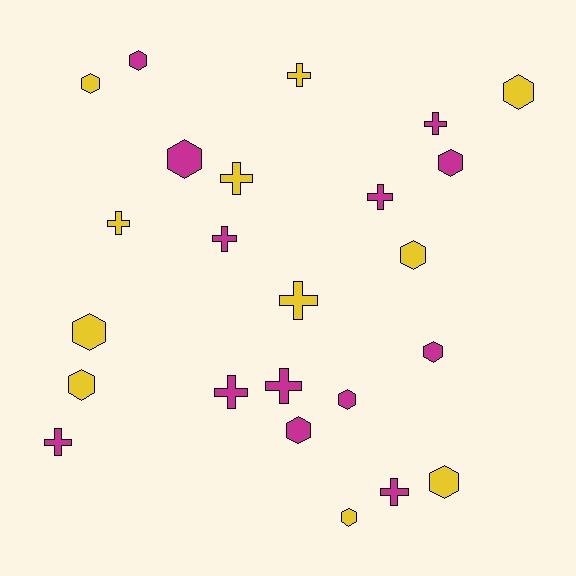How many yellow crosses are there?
There are 4 yellow crosses.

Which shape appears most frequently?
Hexagon, with 13 objects.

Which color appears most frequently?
Magenta, with 13 objects.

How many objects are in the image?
There are 24 objects.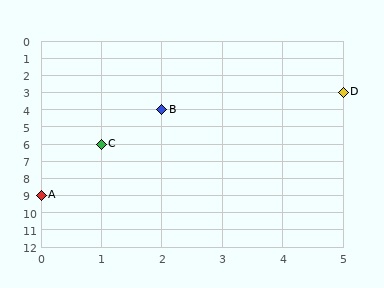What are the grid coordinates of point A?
Point A is at grid coordinates (0, 9).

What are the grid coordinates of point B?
Point B is at grid coordinates (2, 4).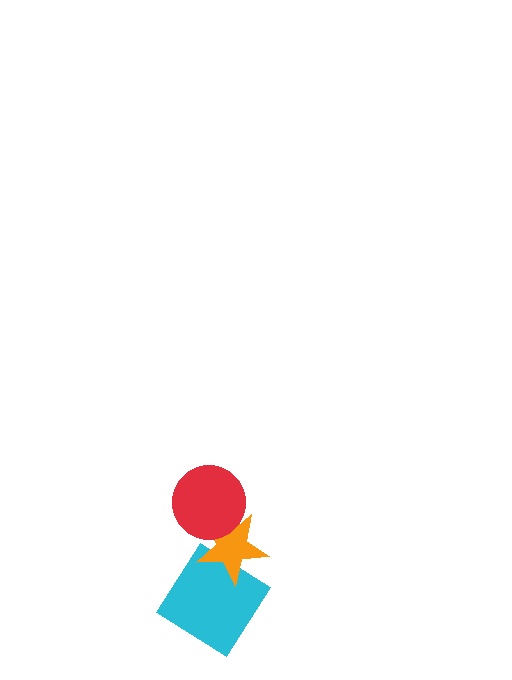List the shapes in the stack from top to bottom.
From top to bottom: the red circle, the orange star, the cyan diamond.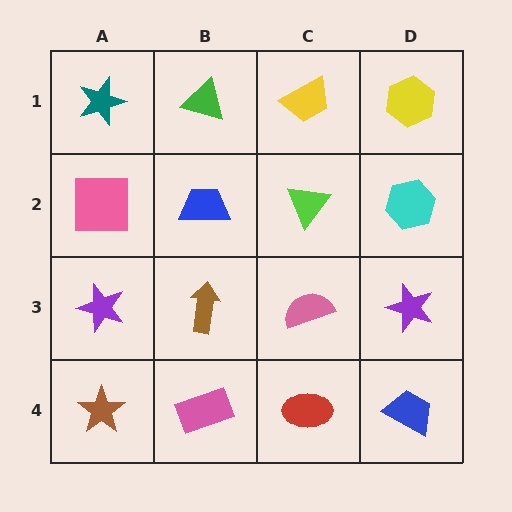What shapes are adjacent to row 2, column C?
A yellow trapezoid (row 1, column C), a pink semicircle (row 3, column C), a blue trapezoid (row 2, column B), a cyan hexagon (row 2, column D).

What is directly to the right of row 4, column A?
A pink rectangle.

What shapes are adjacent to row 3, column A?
A pink square (row 2, column A), a brown star (row 4, column A), a brown arrow (row 3, column B).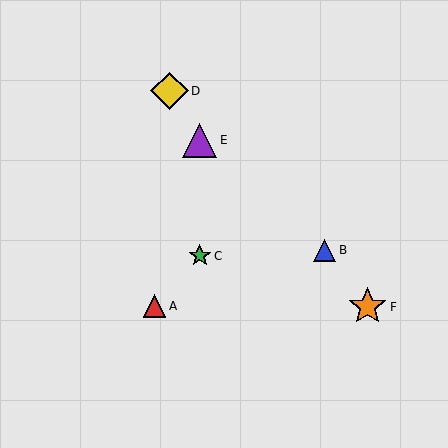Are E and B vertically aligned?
No, E is at x≈200 and B is at x≈325.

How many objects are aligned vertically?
2 objects (C, E) are aligned vertically.